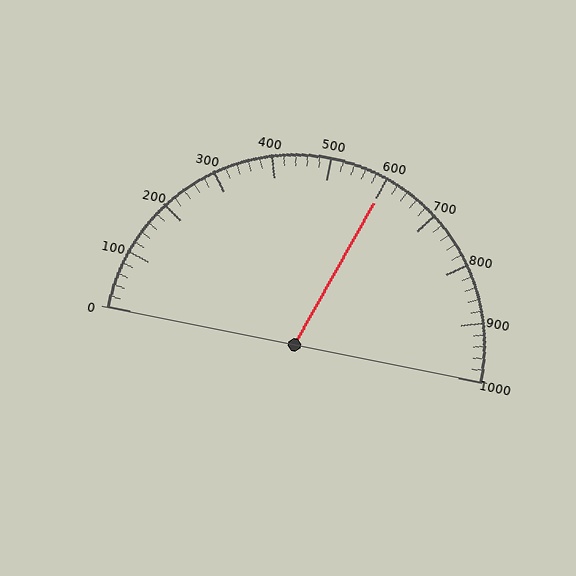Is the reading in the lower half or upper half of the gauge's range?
The reading is in the upper half of the range (0 to 1000).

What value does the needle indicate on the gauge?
The needle indicates approximately 600.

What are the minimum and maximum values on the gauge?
The gauge ranges from 0 to 1000.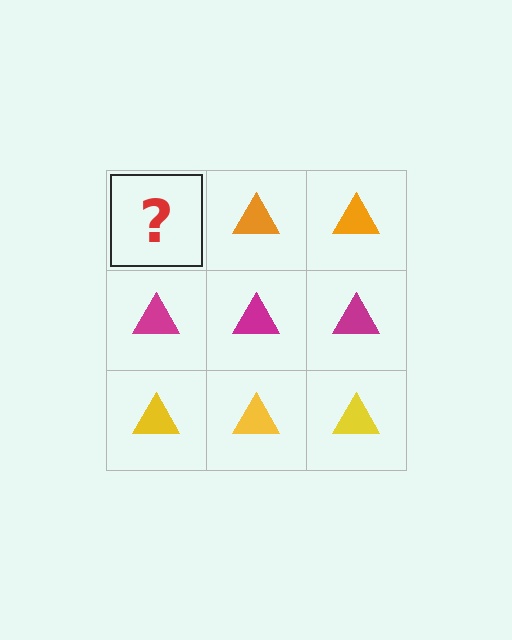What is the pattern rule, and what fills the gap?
The rule is that each row has a consistent color. The gap should be filled with an orange triangle.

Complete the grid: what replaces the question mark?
The question mark should be replaced with an orange triangle.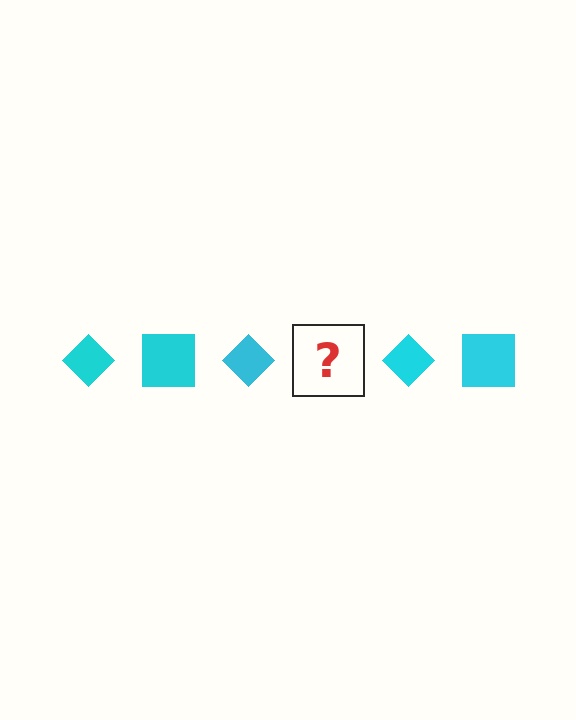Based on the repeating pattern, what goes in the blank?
The blank should be a cyan square.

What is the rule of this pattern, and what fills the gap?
The rule is that the pattern cycles through diamond, square shapes in cyan. The gap should be filled with a cyan square.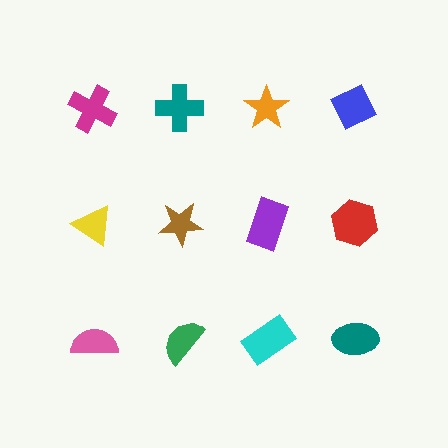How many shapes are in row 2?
4 shapes.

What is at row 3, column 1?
A pink semicircle.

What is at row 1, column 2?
A teal cross.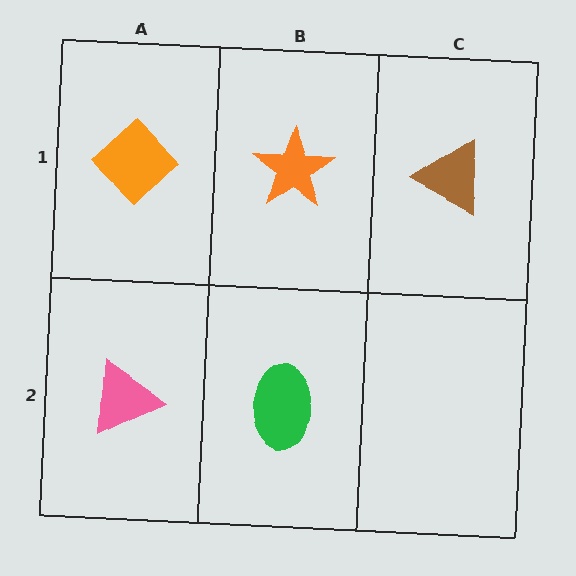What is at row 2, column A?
A pink triangle.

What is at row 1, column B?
An orange star.